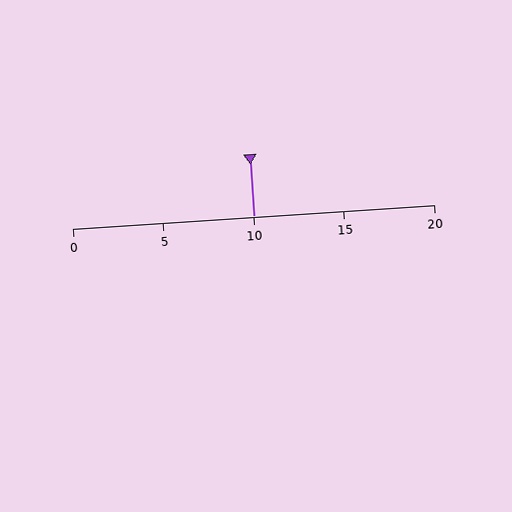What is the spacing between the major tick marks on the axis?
The major ticks are spaced 5 apart.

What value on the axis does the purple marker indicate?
The marker indicates approximately 10.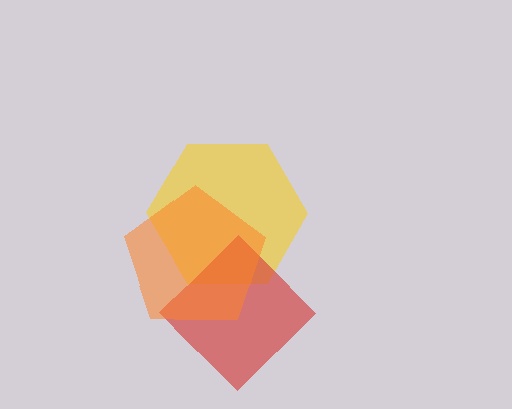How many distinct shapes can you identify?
There are 3 distinct shapes: a yellow hexagon, a red diamond, an orange pentagon.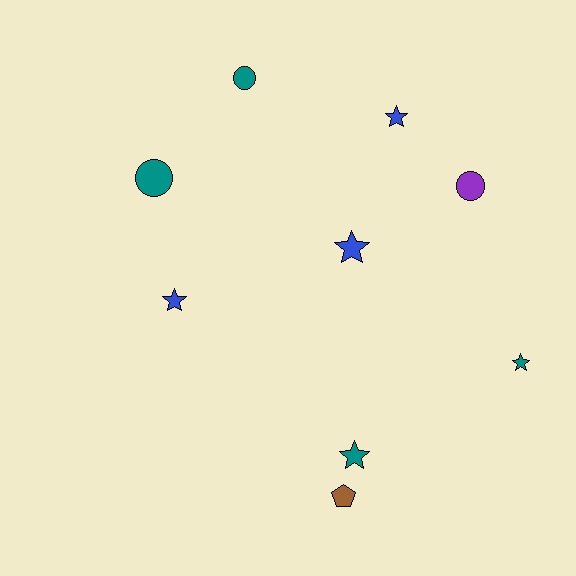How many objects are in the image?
There are 9 objects.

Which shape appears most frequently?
Star, with 5 objects.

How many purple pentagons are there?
There are no purple pentagons.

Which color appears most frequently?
Teal, with 4 objects.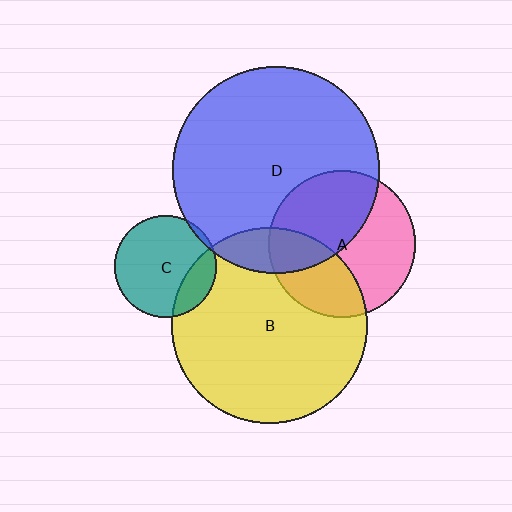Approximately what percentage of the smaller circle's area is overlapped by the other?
Approximately 35%.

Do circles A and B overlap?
Yes.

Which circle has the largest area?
Circle D (blue).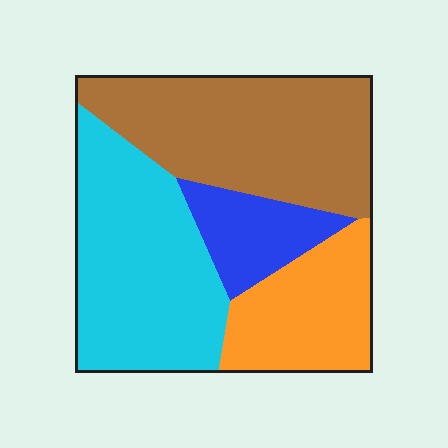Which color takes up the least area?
Blue, at roughly 10%.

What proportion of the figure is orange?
Orange takes up about one fifth (1/5) of the figure.